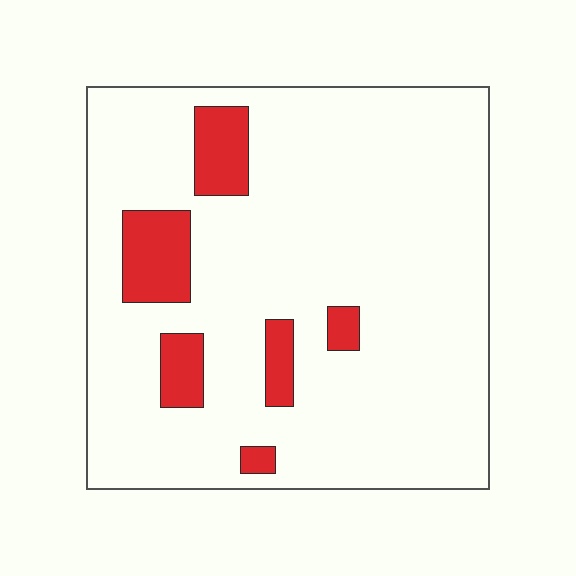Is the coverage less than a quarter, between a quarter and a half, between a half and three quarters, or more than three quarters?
Less than a quarter.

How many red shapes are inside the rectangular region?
6.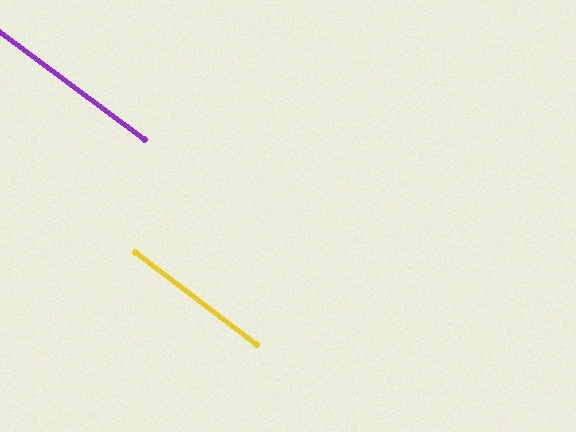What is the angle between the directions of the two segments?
Approximately 1 degree.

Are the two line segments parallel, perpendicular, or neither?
Parallel — their directions differ by only 1.1°.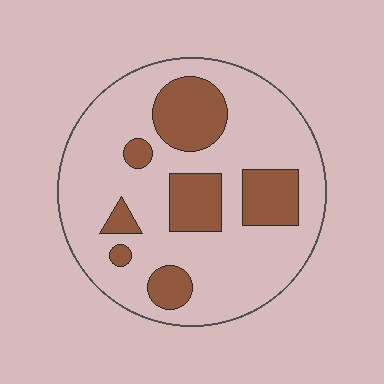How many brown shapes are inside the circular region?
7.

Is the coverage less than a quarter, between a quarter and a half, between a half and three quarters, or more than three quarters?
Between a quarter and a half.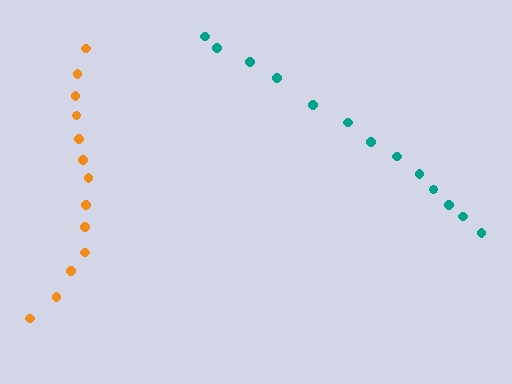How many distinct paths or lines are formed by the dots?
There are 2 distinct paths.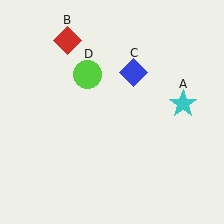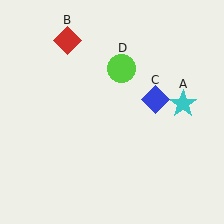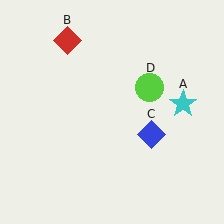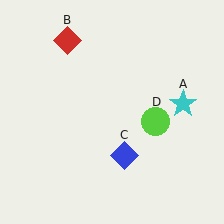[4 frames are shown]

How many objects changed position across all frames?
2 objects changed position: blue diamond (object C), lime circle (object D).